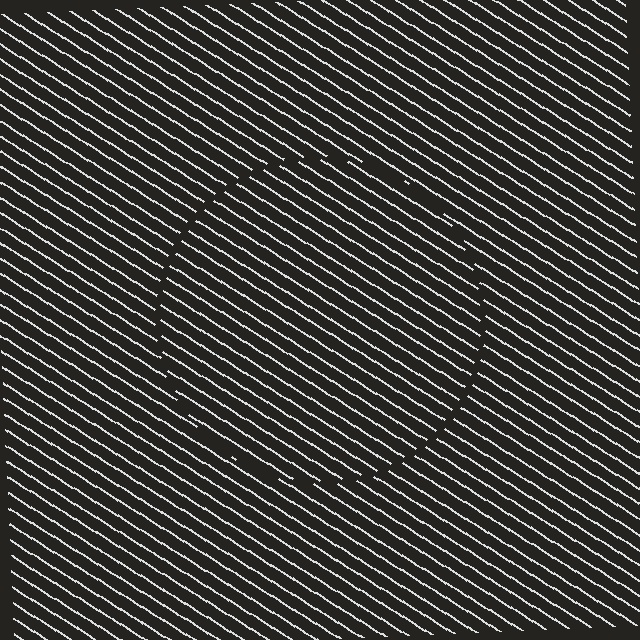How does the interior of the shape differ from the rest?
The interior of the shape contains the same grating, shifted by half a period — the contour is defined by the phase discontinuity where line-ends from the inner and outer gratings abut.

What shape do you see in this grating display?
An illusory circle. The interior of the shape contains the same grating, shifted by half a period — the contour is defined by the phase discontinuity where line-ends from the inner and outer gratings abut.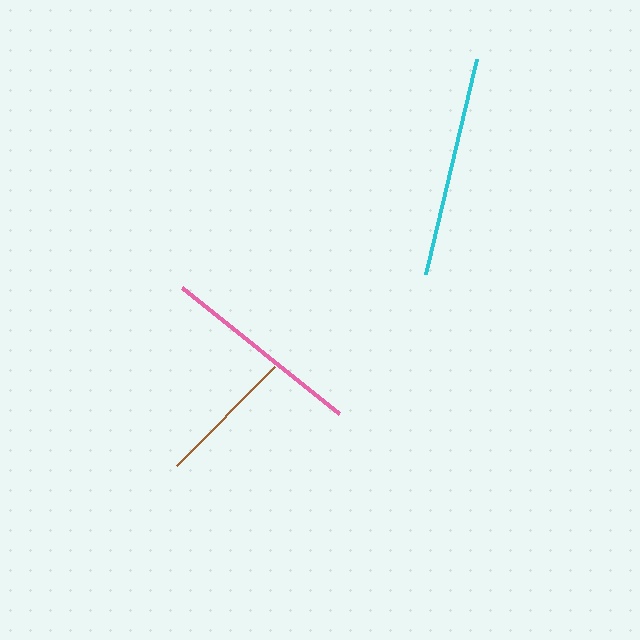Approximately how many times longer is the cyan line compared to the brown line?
The cyan line is approximately 1.6 times the length of the brown line.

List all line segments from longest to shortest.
From longest to shortest: cyan, pink, brown.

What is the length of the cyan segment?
The cyan segment is approximately 221 pixels long.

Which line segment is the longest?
The cyan line is the longest at approximately 221 pixels.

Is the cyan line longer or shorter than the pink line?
The cyan line is longer than the pink line.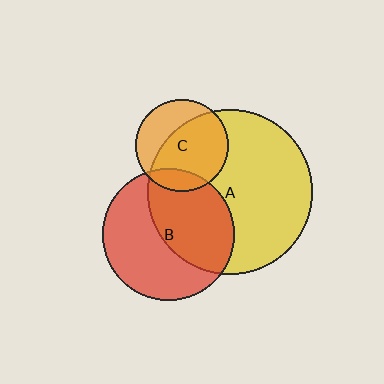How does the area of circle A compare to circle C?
Approximately 3.1 times.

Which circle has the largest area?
Circle A (yellow).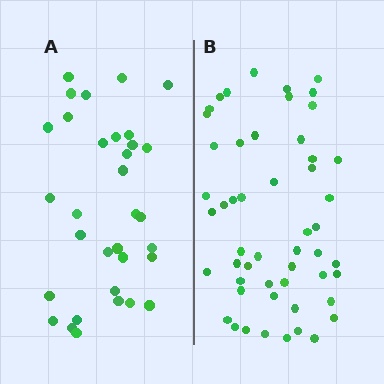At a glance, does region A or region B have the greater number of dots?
Region B (the right region) has more dots.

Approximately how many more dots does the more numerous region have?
Region B has approximately 20 more dots than region A.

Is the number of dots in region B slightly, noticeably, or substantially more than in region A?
Region B has substantially more. The ratio is roughly 1.6 to 1.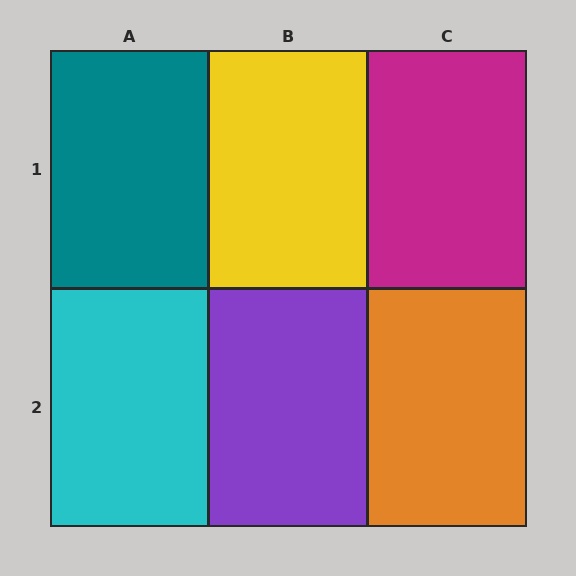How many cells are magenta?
1 cell is magenta.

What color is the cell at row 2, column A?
Cyan.